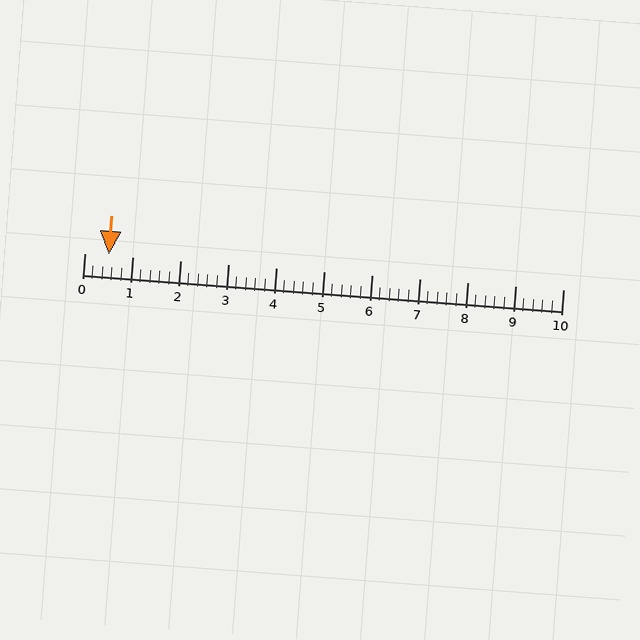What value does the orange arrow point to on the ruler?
The orange arrow points to approximately 0.5.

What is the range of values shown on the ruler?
The ruler shows values from 0 to 10.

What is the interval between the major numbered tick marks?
The major tick marks are spaced 1 units apart.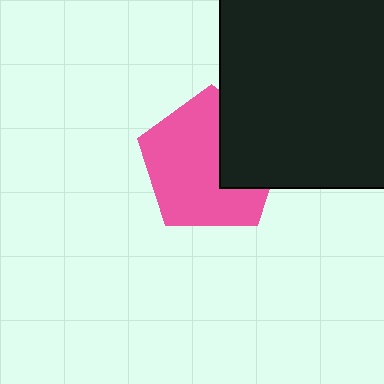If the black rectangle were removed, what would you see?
You would see the complete pink pentagon.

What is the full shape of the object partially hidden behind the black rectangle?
The partially hidden object is a pink pentagon.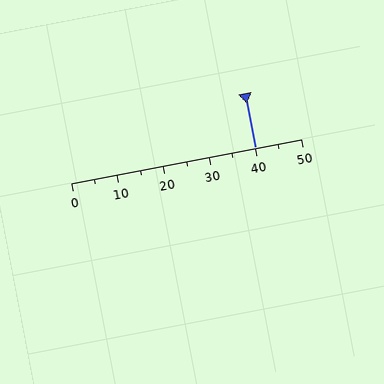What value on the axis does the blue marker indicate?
The marker indicates approximately 40.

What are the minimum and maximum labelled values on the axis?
The axis runs from 0 to 50.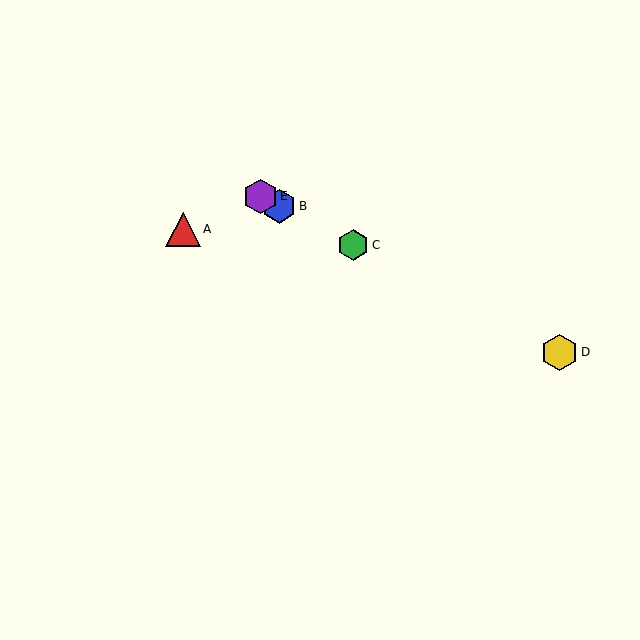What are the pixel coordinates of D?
Object D is at (559, 352).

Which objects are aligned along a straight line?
Objects B, C, D, E are aligned along a straight line.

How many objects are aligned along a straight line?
4 objects (B, C, D, E) are aligned along a straight line.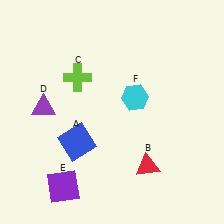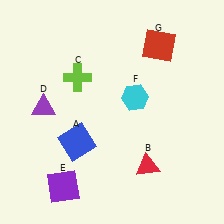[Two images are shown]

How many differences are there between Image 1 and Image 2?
There is 1 difference between the two images.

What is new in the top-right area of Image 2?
A red square (G) was added in the top-right area of Image 2.